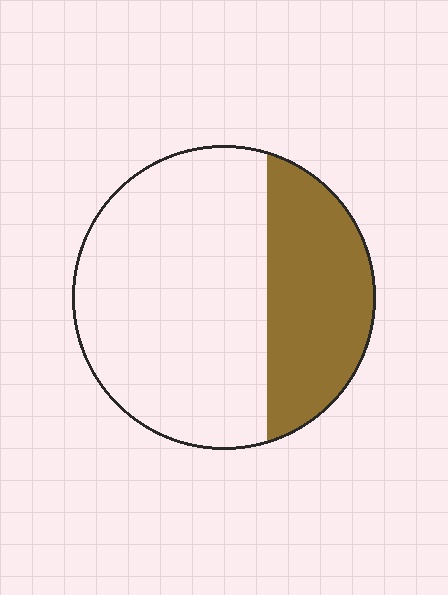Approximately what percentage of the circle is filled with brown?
Approximately 30%.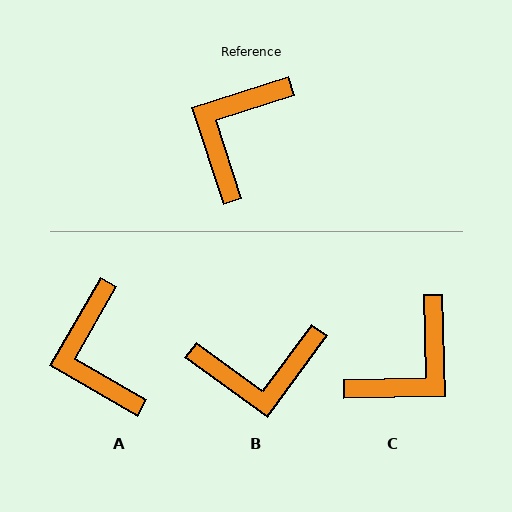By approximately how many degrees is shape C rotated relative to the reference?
Approximately 164 degrees counter-clockwise.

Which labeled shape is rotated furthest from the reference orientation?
C, about 164 degrees away.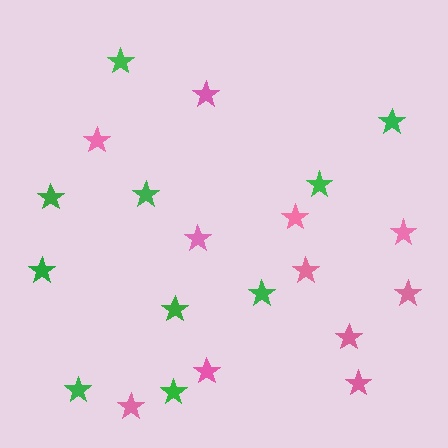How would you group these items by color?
There are 2 groups: one group of green stars (10) and one group of pink stars (11).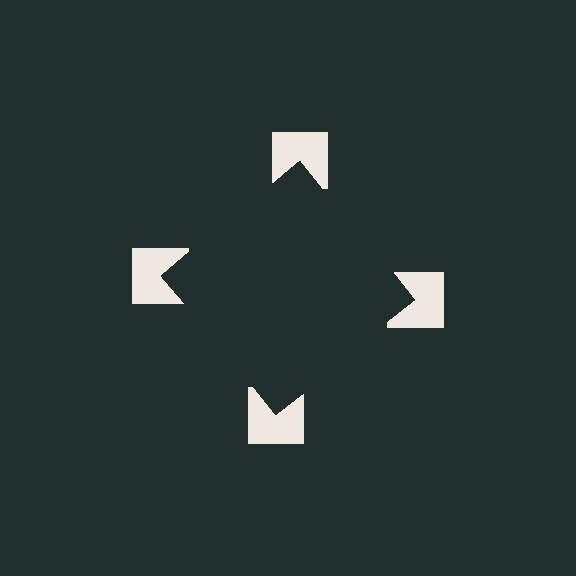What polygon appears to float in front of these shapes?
An illusory square — its edges are inferred from the aligned wedge cuts in the notched squares, not physically drawn.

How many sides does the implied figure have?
4 sides.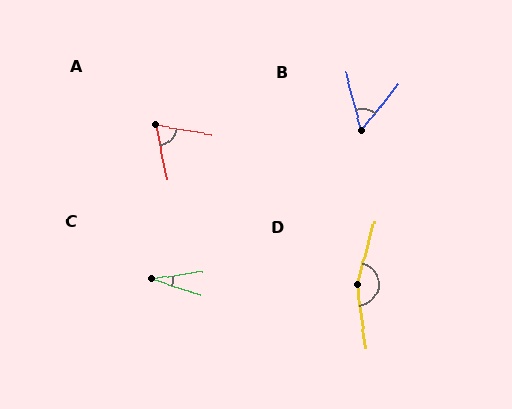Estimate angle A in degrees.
Approximately 69 degrees.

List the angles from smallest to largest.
C (27°), B (54°), A (69°), D (157°).